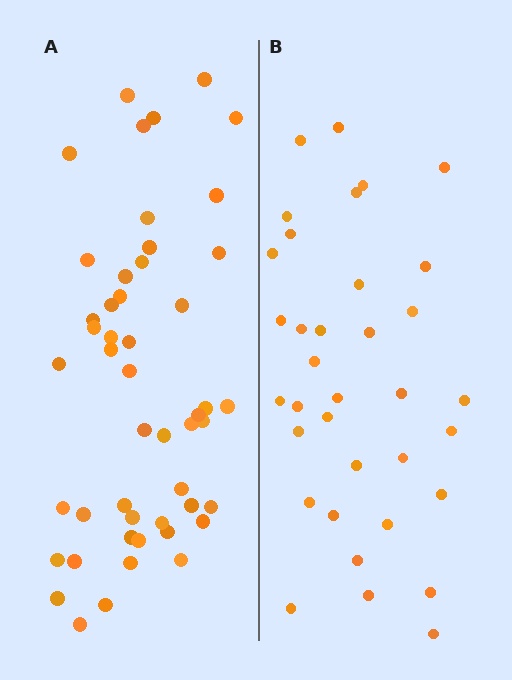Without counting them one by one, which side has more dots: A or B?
Region A (the left region) has more dots.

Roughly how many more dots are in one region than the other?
Region A has approximately 15 more dots than region B.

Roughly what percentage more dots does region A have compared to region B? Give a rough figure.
About 40% more.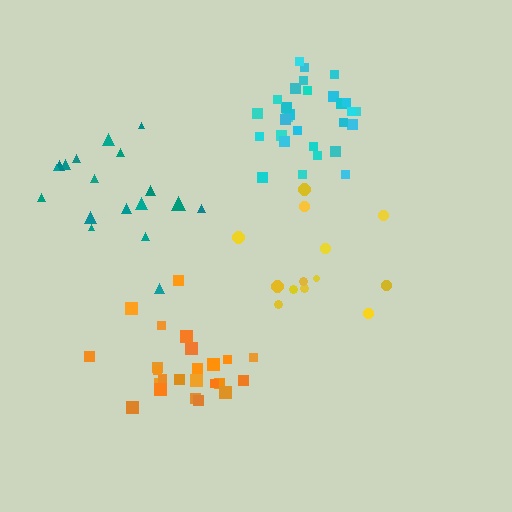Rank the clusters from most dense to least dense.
cyan, orange, teal, yellow.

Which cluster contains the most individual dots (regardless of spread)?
Cyan (29).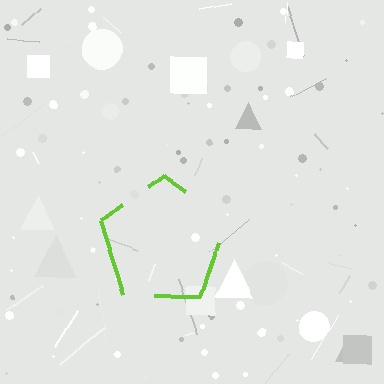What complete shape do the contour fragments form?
The contour fragments form a pentagon.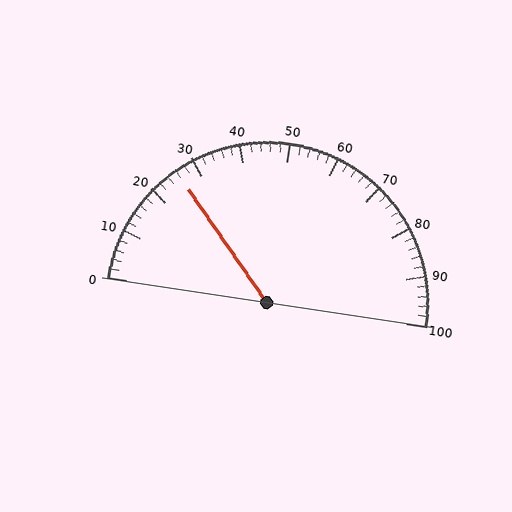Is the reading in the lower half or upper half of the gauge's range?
The reading is in the lower half of the range (0 to 100).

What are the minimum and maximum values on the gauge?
The gauge ranges from 0 to 100.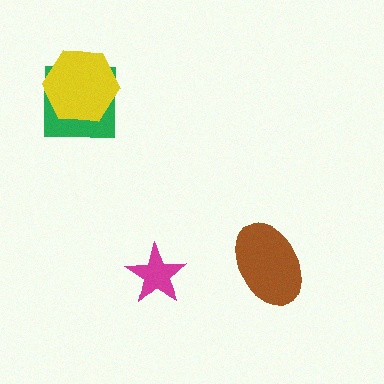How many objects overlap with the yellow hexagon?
1 object overlaps with the yellow hexagon.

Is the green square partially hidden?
Yes, it is partially covered by another shape.